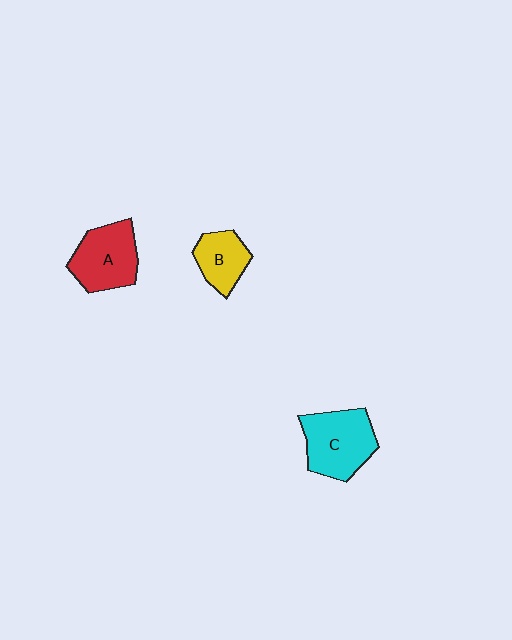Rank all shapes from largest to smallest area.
From largest to smallest: C (cyan), A (red), B (yellow).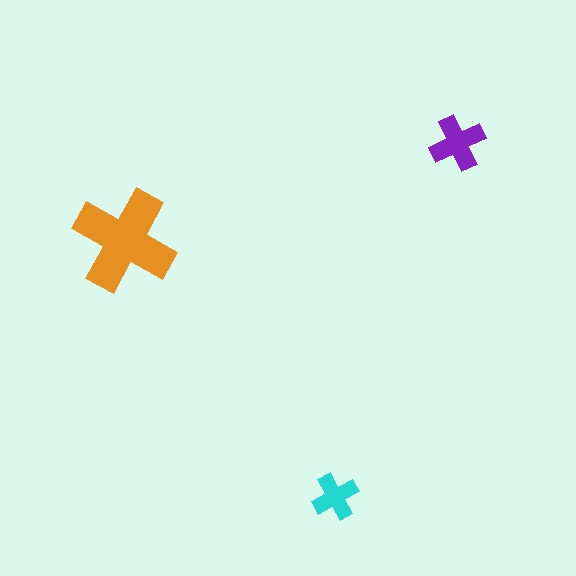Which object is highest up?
The purple cross is topmost.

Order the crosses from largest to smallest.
the orange one, the purple one, the cyan one.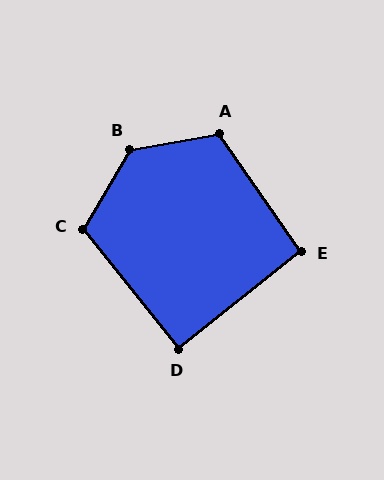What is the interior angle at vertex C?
Approximately 111 degrees (obtuse).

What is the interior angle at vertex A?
Approximately 115 degrees (obtuse).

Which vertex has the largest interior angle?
B, at approximately 130 degrees.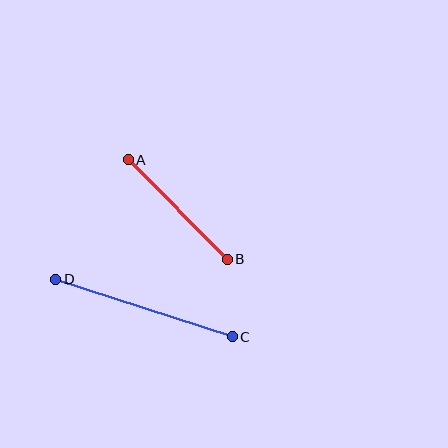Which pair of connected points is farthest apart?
Points C and D are farthest apart.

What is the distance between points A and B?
The distance is approximately 140 pixels.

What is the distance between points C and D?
The distance is approximately 186 pixels.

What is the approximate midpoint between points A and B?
The midpoint is at approximately (178, 209) pixels.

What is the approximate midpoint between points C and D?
The midpoint is at approximately (144, 308) pixels.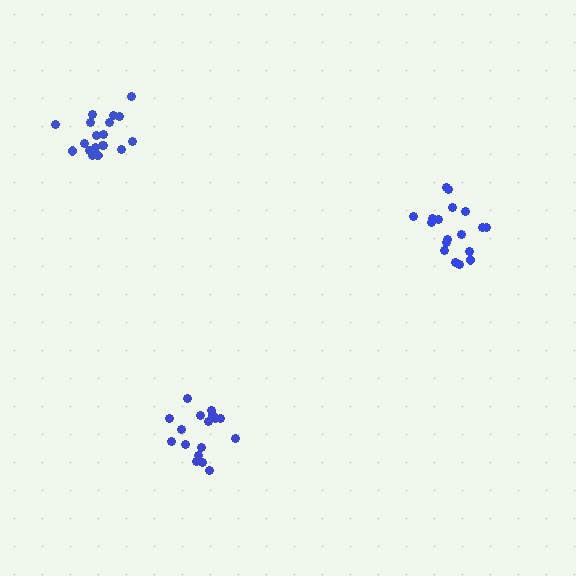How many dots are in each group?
Group 1: 19 dots, Group 2: 18 dots, Group 3: 17 dots (54 total).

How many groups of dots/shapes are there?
There are 3 groups.